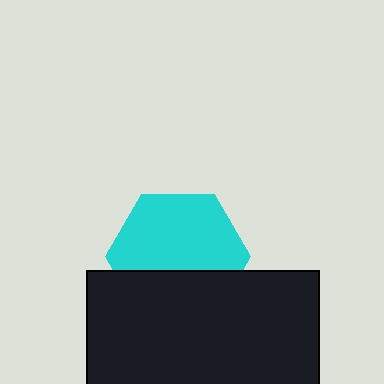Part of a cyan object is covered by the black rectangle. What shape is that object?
It is a hexagon.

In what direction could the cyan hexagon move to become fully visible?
The cyan hexagon could move up. That would shift it out from behind the black rectangle entirely.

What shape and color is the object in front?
The object in front is a black rectangle.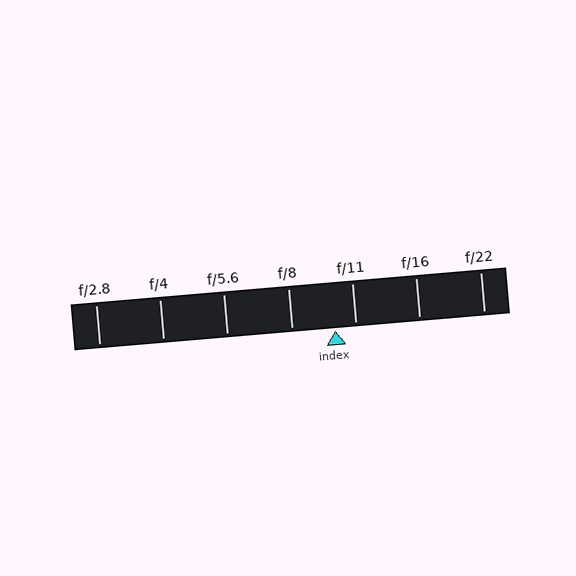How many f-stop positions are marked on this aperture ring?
There are 7 f-stop positions marked.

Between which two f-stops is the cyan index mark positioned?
The index mark is between f/8 and f/11.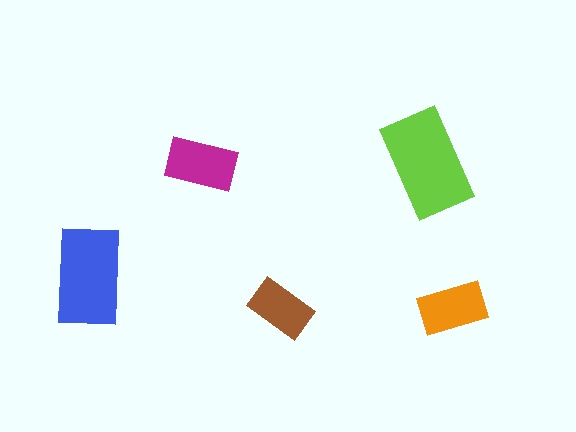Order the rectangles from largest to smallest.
the lime one, the blue one, the magenta one, the orange one, the brown one.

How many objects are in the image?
There are 5 objects in the image.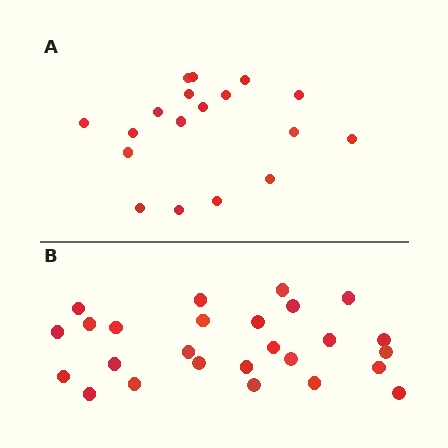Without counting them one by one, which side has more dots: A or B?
Region B (the bottom region) has more dots.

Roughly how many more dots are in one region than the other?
Region B has roughly 8 or so more dots than region A.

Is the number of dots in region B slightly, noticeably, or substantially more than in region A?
Region B has noticeably more, but not dramatically so. The ratio is roughly 1.4 to 1.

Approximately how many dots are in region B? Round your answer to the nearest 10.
About 30 dots. (The exact count is 26, which rounds to 30.)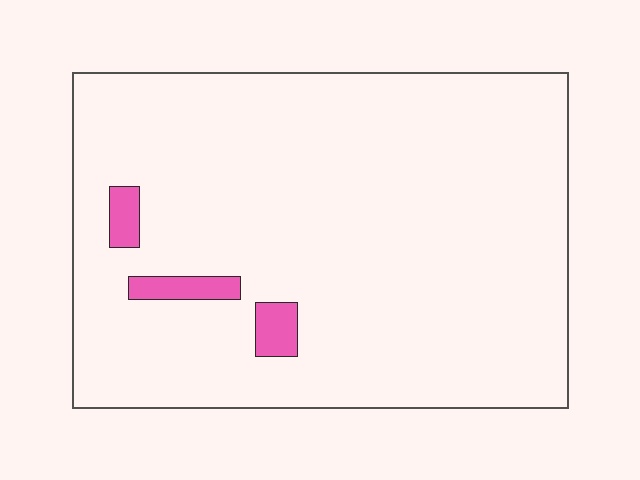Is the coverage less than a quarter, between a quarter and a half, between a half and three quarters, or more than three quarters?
Less than a quarter.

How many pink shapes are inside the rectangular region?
3.